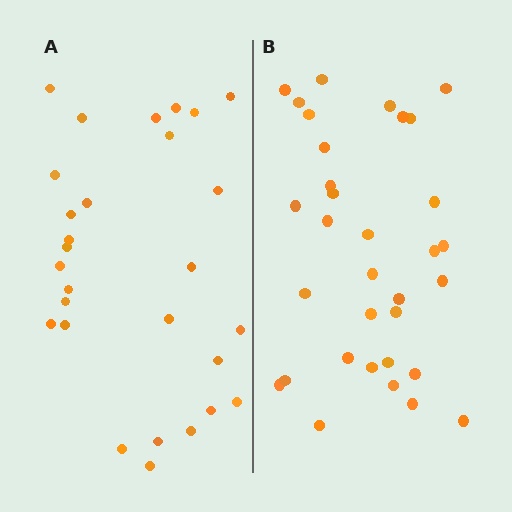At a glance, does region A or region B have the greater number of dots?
Region B (the right region) has more dots.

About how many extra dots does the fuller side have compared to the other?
Region B has about 5 more dots than region A.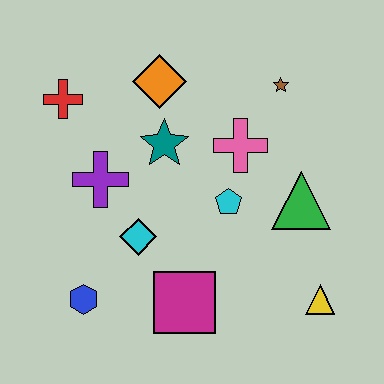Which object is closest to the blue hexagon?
The cyan diamond is closest to the blue hexagon.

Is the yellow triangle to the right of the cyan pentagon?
Yes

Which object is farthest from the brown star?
The blue hexagon is farthest from the brown star.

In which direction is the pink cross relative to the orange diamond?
The pink cross is to the right of the orange diamond.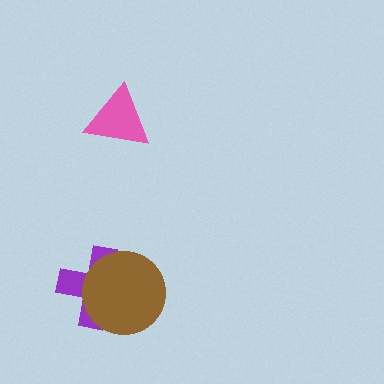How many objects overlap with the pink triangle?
0 objects overlap with the pink triangle.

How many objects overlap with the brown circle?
1 object overlaps with the brown circle.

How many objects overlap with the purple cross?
1 object overlaps with the purple cross.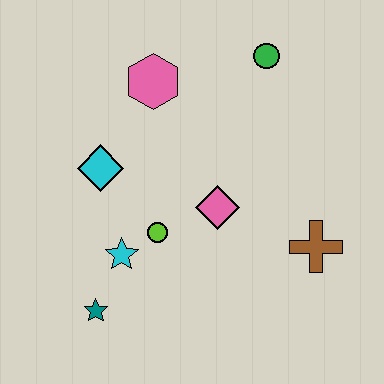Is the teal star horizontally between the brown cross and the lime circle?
No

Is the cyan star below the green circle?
Yes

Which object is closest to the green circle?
The pink hexagon is closest to the green circle.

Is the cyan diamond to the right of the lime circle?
No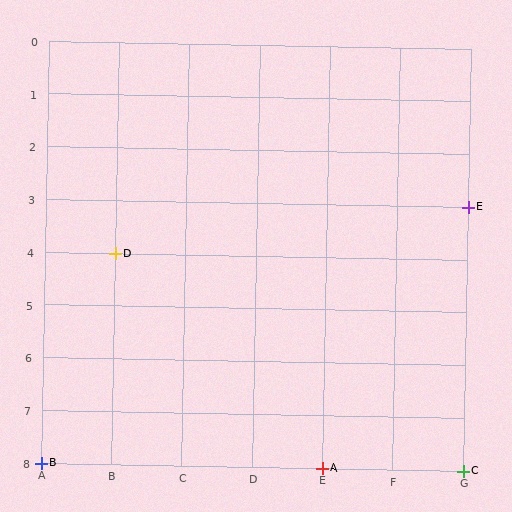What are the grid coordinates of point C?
Point C is at grid coordinates (G, 8).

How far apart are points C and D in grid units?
Points C and D are 5 columns and 4 rows apart (about 6.4 grid units diagonally).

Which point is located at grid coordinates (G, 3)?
Point E is at (G, 3).